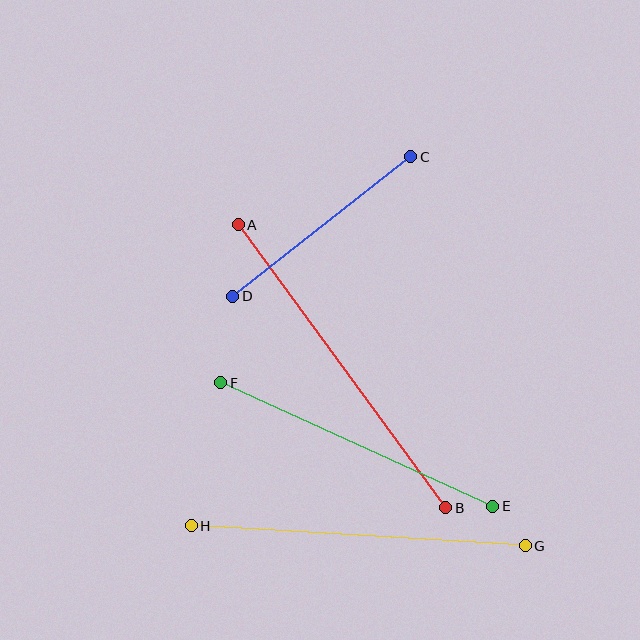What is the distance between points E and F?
The distance is approximately 298 pixels.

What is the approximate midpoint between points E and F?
The midpoint is at approximately (357, 445) pixels.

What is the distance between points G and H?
The distance is approximately 334 pixels.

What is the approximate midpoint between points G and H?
The midpoint is at approximately (358, 536) pixels.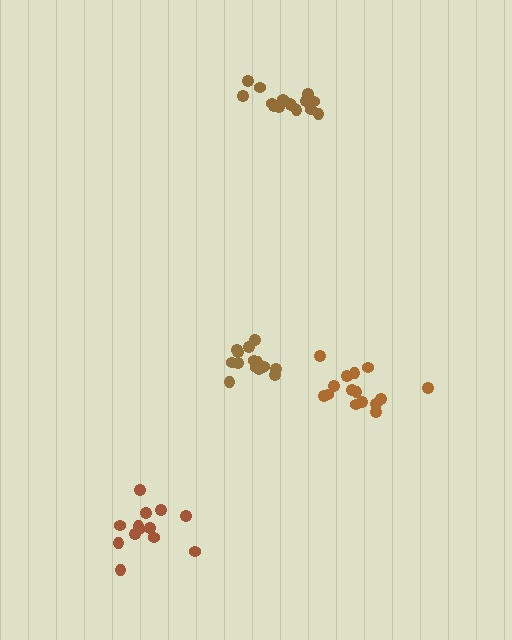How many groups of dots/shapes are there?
There are 4 groups.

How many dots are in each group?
Group 1: 15 dots, Group 2: 13 dots, Group 3: 15 dots, Group 4: 16 dots (59 total).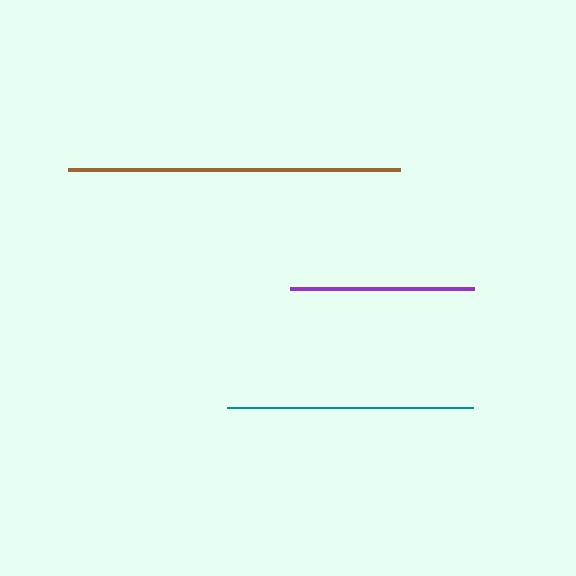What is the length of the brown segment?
The brown segment is approximately 332 pixels long.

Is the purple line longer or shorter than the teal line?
The teal line is longer than the purple line.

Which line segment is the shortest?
The purple line is the shortest at approximately 185 pixels.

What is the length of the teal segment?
The teal segment is approximately 246 pixels long.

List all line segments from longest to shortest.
From longest to shortest: brown, teal, purple.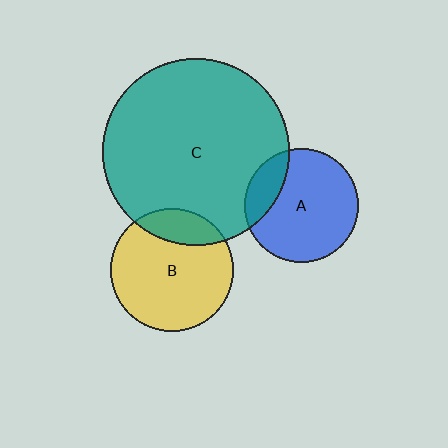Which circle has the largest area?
Circle C (teal).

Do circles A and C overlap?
Yes.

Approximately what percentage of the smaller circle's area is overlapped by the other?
Approximately 20%.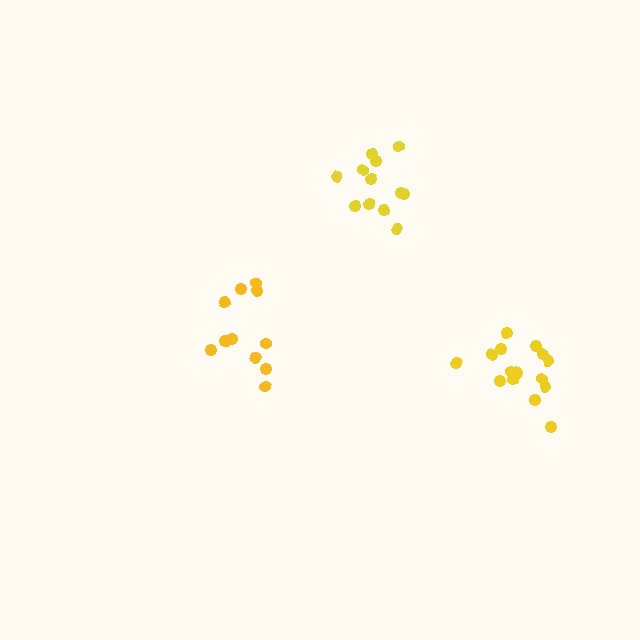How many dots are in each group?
Group 1: 12 dots, Group 2: 15 dots, Group 3: 11 dots (38 total).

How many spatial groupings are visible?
There are 3 spatial groupings.